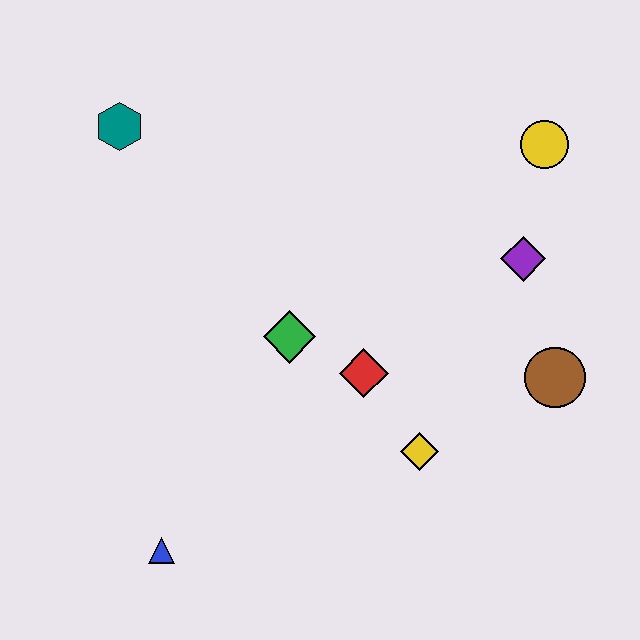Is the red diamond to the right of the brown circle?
No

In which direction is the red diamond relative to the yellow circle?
The red diamond is below the yellow circle.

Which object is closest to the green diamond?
The red diamond is closest to the green diamond.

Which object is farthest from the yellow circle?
The blue triangle is farthest from the yellow circle.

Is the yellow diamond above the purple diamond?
No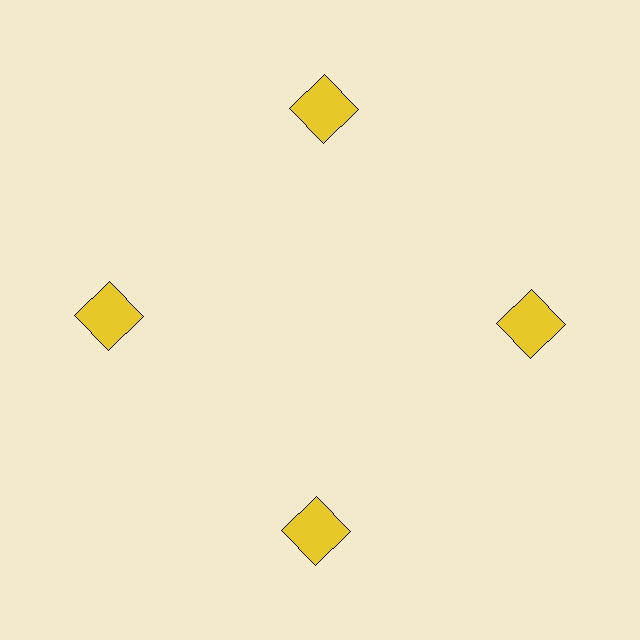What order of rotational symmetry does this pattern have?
This pattern has 4-fold rotational symmetry.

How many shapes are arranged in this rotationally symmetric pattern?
There are 4 shapes, arranged in 4 groups of 1.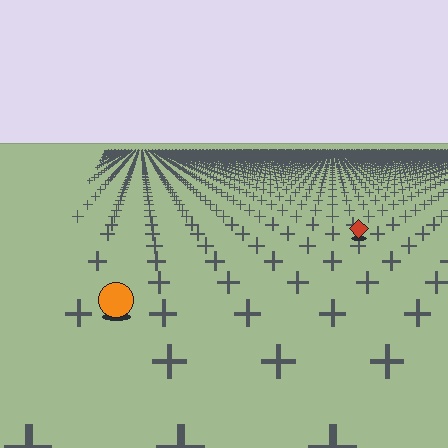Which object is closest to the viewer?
The orange circle is closest. The texture marks near it are larger and more spread out.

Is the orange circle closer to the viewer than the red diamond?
Yes. The orange circle is closer — you can tell from the texture gradient: the ground texture is coarser near it.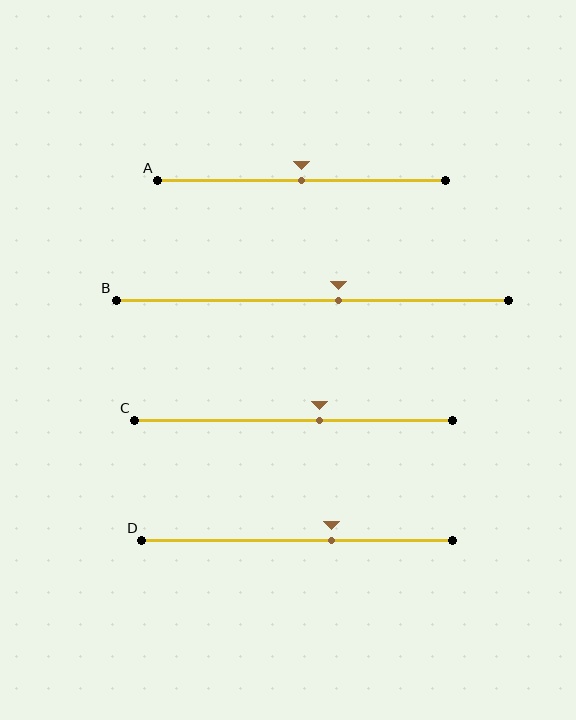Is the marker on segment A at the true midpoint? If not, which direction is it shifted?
Yes, the marker on segment A is at the true midpoint.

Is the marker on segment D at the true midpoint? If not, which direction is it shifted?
No, the marker on segment D is shifted to the right by about 11% of the segment length.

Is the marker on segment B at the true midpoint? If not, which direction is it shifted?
No, the marker on segment B is shifted to the right by about 7% of the segment length.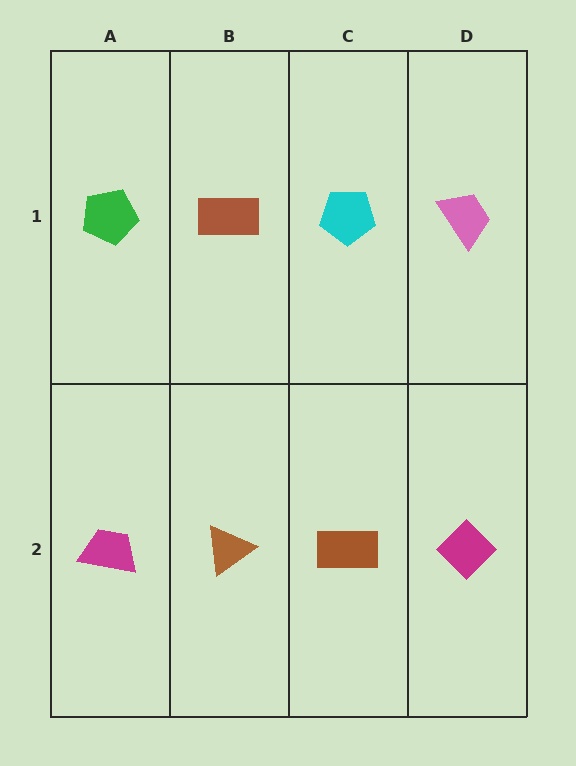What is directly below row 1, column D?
A magenta diamond.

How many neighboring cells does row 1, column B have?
3.